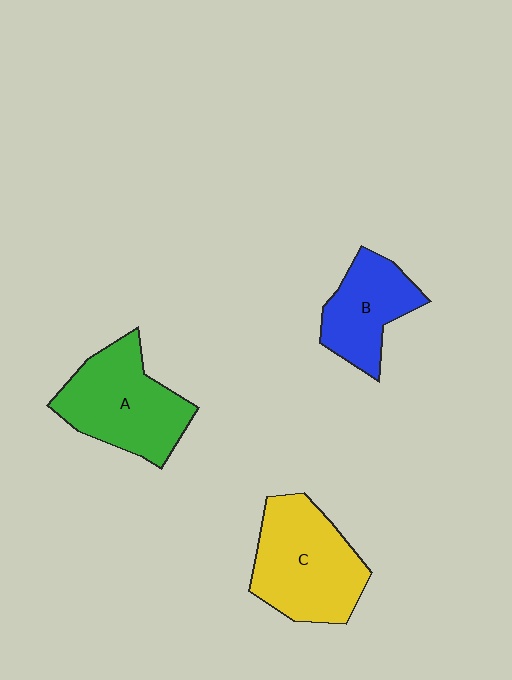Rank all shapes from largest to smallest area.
From largest to smallest: C (yellow), A (green), B (blue).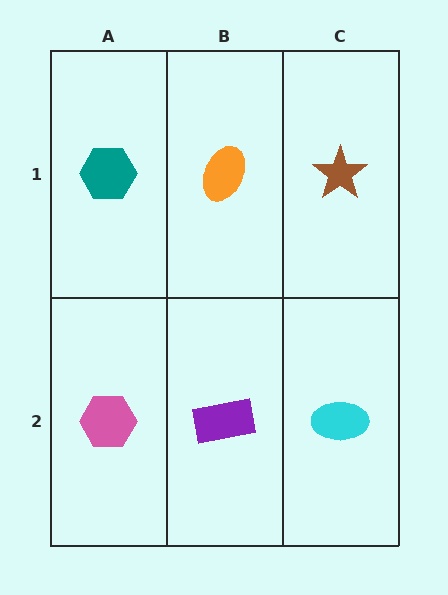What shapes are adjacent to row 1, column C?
A cyan ellipse (row 2, column C), an orange ellipse (row 1, column B).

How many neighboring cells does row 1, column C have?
2.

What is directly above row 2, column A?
A teal hexagon.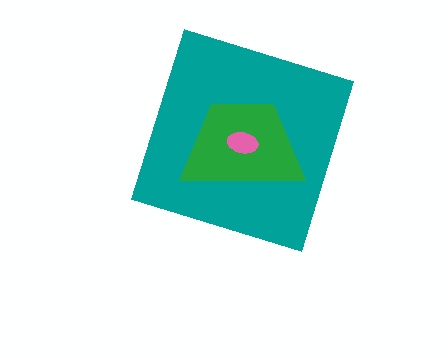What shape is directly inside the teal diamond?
The green trapezoid.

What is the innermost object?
The pink ellipse.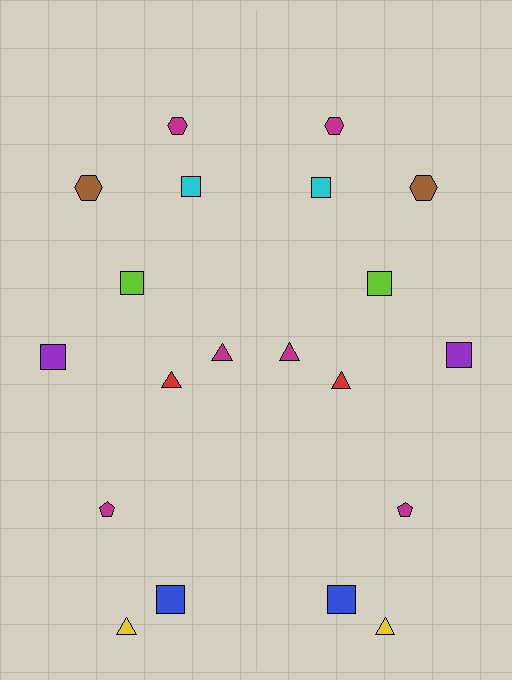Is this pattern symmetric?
Yes, this pattern has bilateral (reflection) symmetry.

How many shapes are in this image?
There are 20 shapes in this image.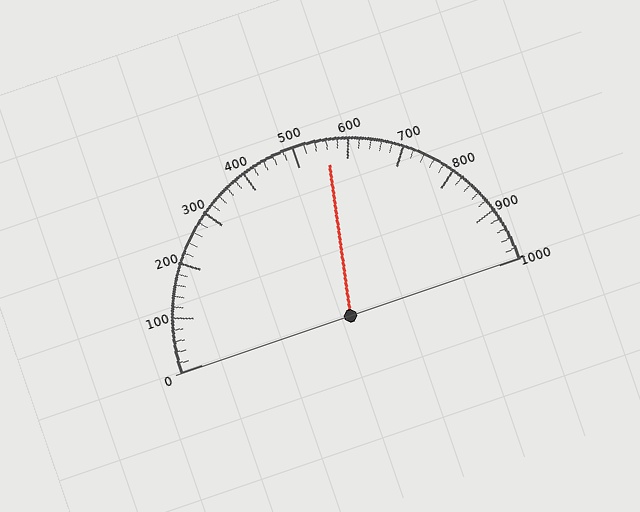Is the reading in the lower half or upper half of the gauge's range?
The reading is in the upper half of the range (0 to 1000).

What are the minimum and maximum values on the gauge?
The gauge ranges from 0 to 1000.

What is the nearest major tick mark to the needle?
The nearest major tick mark is 600.